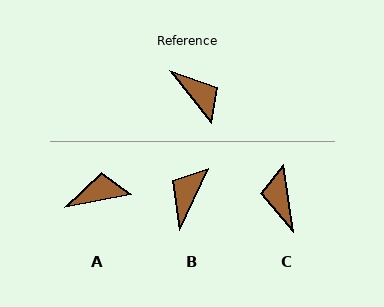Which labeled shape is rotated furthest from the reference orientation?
C, about 150 degrees away.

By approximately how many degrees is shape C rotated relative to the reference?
Approximately 150 degrees counter-clockwise.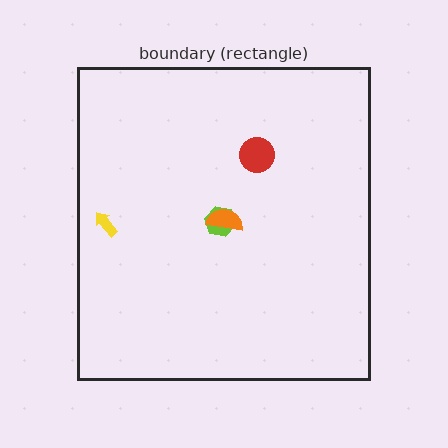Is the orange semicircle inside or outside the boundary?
Inside.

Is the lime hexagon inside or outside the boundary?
Inside.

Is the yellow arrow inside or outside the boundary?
Inside.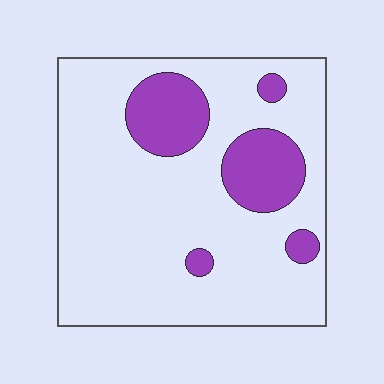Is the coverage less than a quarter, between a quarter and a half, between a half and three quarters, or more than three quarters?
Less than a quarter.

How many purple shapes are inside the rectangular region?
5.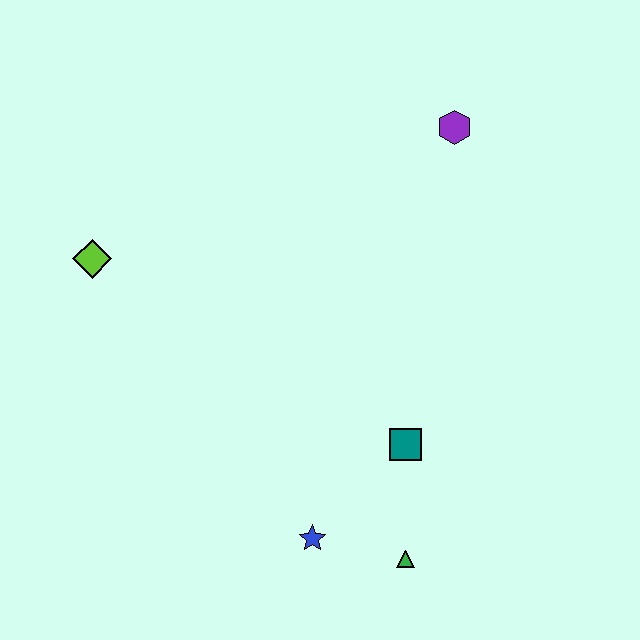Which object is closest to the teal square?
The green triangle is closest to the teal square.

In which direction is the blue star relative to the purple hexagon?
The blue star is below the purple hexagon.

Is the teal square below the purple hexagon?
Yes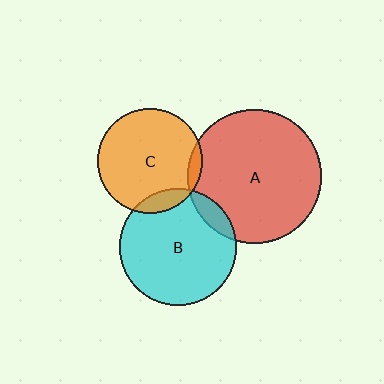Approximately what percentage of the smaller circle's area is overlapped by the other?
Approximately 5%.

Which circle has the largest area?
Circle A (red).